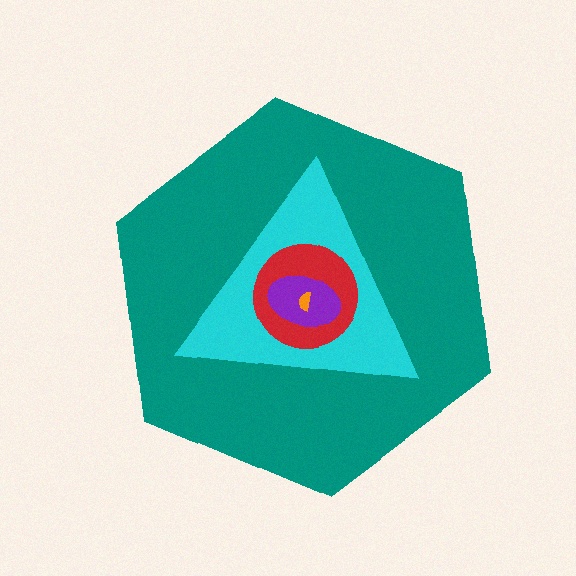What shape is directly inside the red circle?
The purple ellipse.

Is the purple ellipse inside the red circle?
Yes.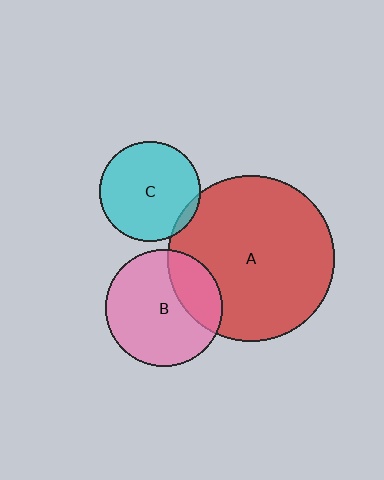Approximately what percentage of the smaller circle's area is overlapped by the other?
Approximately 25%.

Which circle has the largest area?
Circle A (red).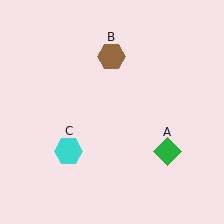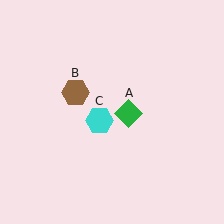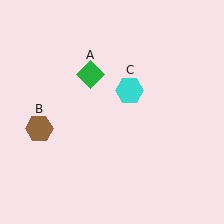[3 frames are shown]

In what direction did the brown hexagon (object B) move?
The brown hexagon (object B) moved down and to the left.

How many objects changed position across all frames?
3 objects changed position: green diamond (object A), brown hexagon (object B), cyan hexagon (object C).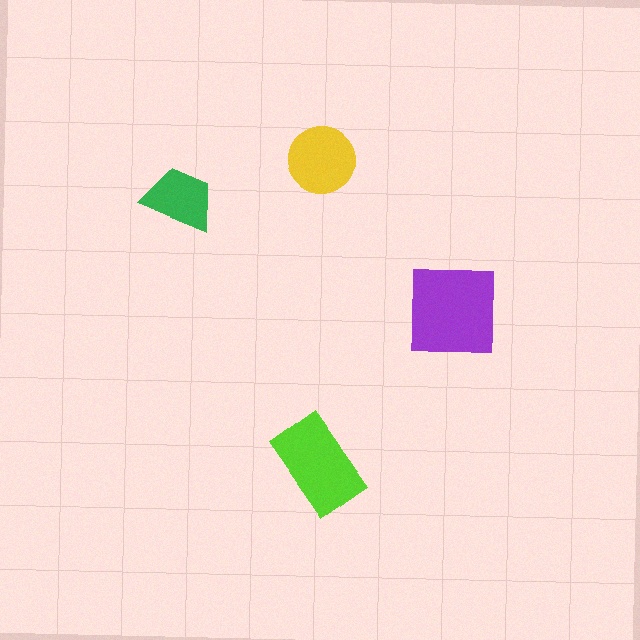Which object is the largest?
The purple square.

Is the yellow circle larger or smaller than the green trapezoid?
Larger.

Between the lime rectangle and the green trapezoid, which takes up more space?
The lime rectangle.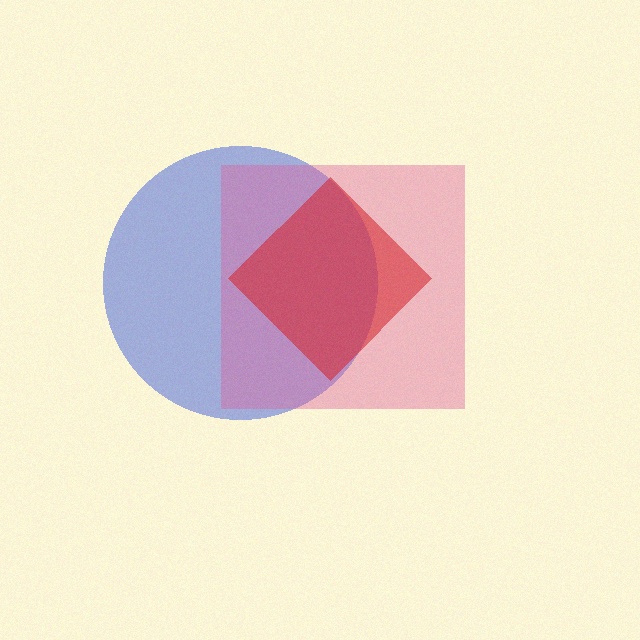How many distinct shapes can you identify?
There are 3 distinct shapes: a blue circle, a pink square, a red diamond.